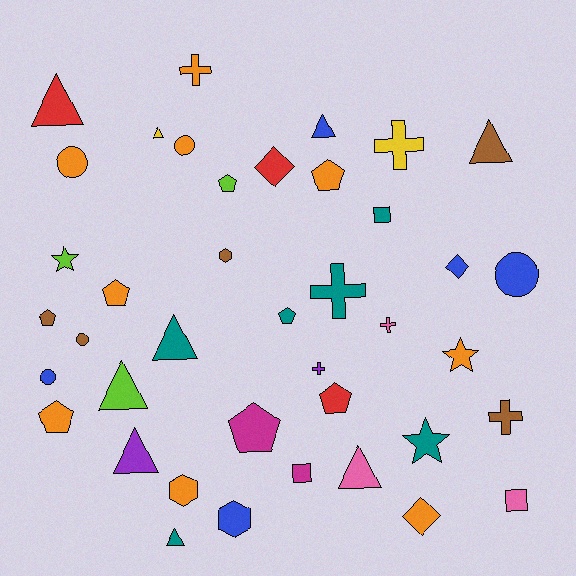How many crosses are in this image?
There are 6 crosses.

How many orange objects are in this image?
There are 9 orange objects.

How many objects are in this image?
There are 40 objects.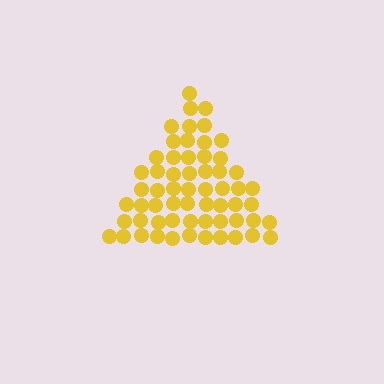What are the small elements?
The small elements are circles.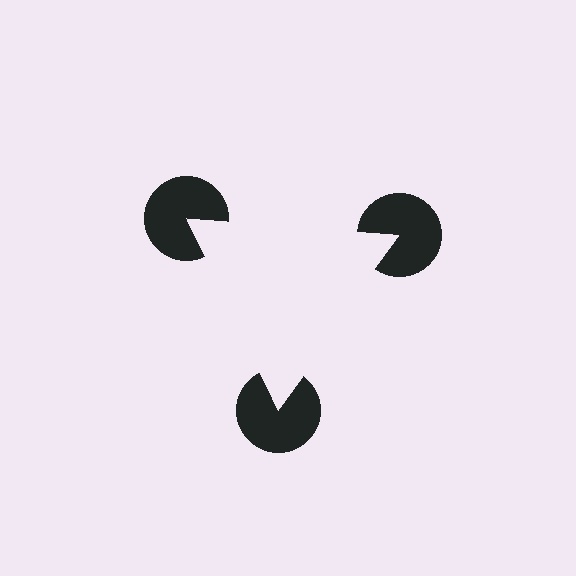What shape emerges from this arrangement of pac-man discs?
An illusory triangle — its edges are inferred from the aligned wedge cuts in the pac-man discs, not physically drawn.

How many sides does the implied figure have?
3 sides.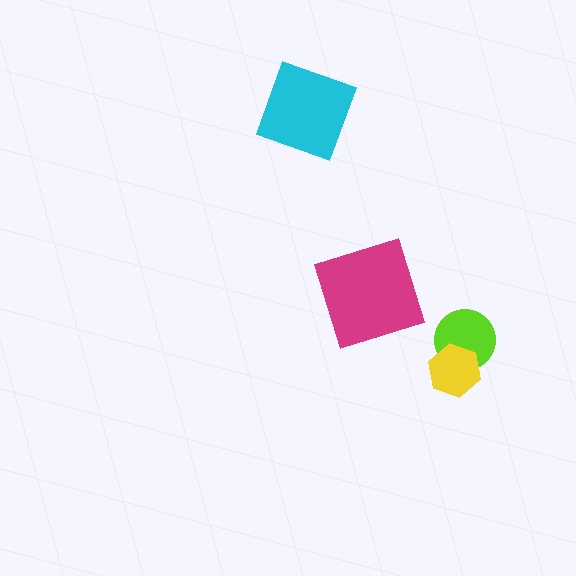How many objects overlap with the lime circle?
1 object overlaps with the lime circle.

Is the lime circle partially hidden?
Yes, it is partially covered by another shape.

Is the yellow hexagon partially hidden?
No, no other shape covers it.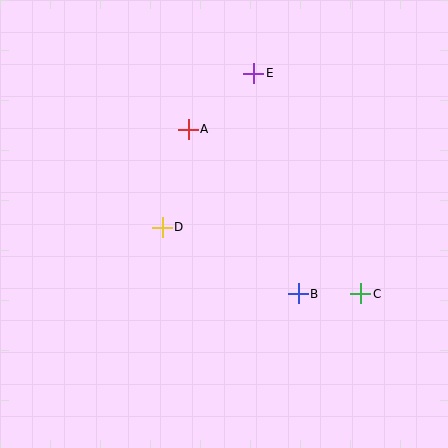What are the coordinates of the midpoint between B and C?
The midpoint between B and C is at (330, 294).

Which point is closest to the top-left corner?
Point A is closest to the top-left corner.